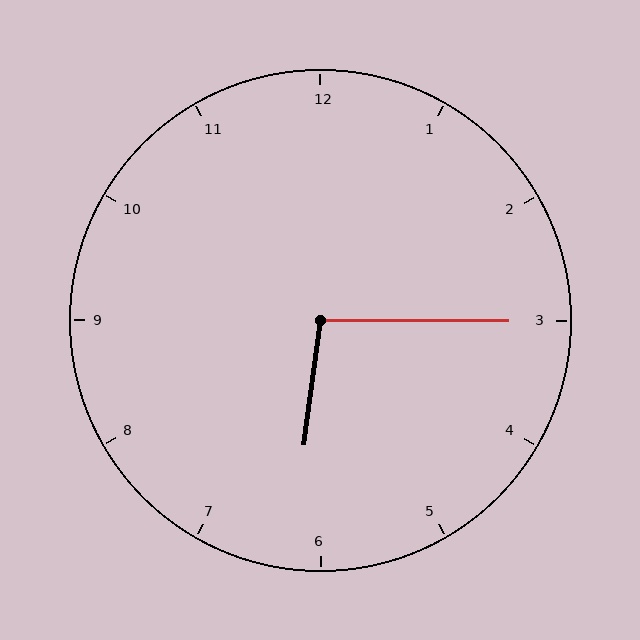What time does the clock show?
6:15.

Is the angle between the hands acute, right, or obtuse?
It is obtuse.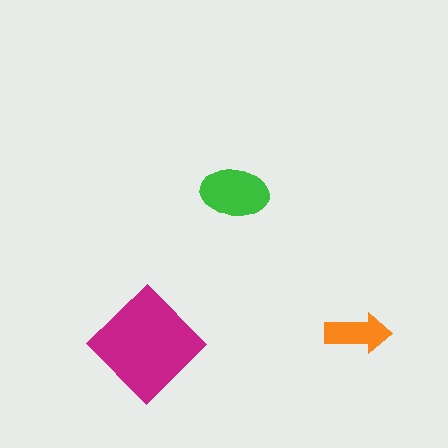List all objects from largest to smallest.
The magenta diamond, the green ellipse, the orange arrow.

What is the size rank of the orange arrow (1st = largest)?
3rd.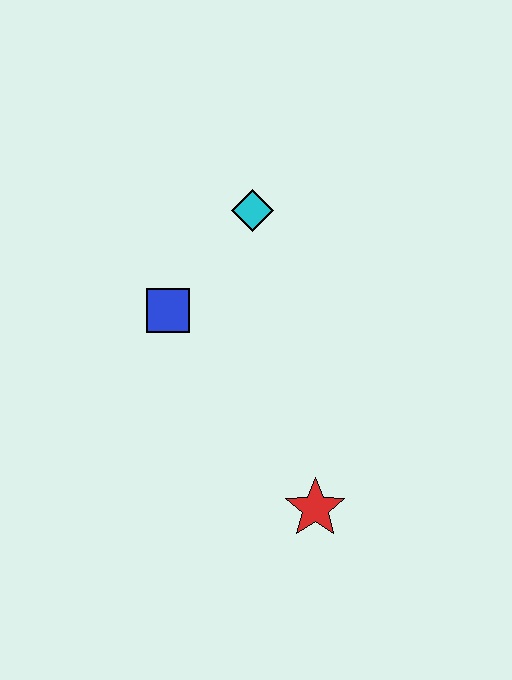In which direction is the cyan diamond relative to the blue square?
The cyan diamond is above the blue square.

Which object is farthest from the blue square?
The red star is farthest from the blue square.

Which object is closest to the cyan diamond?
The blue square is closest to the cyan diamond.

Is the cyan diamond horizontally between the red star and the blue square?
Yes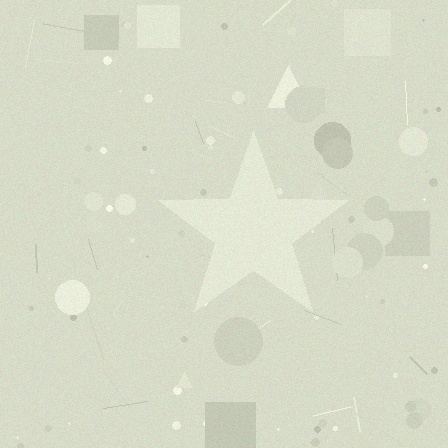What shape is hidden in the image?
A star is hidden in the image.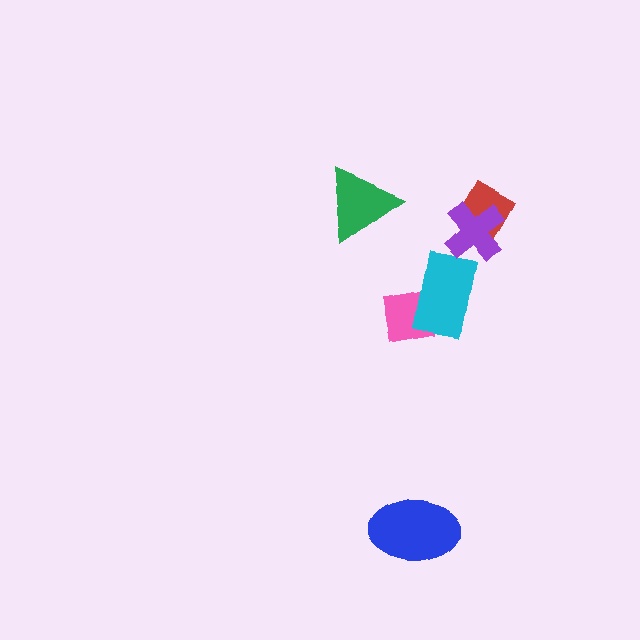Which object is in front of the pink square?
The cyan rectangle is in front of the pink square.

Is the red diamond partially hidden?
Yes, it is partially covered by another shape.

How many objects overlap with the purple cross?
1 object overlaps with the purple cross.